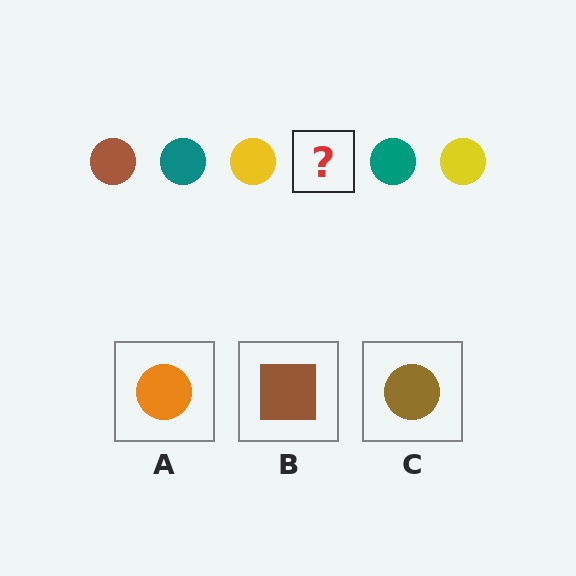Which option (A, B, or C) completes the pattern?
C.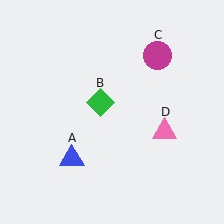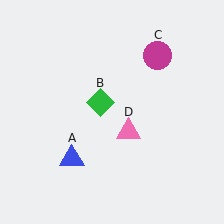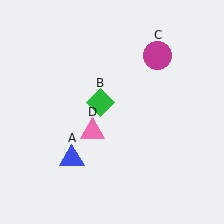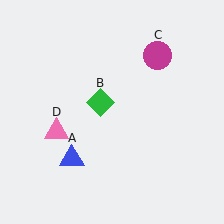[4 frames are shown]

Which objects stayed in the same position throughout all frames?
Blue triangle (object A) and green diamond (object B) and magenta circle (object C) remained stationary.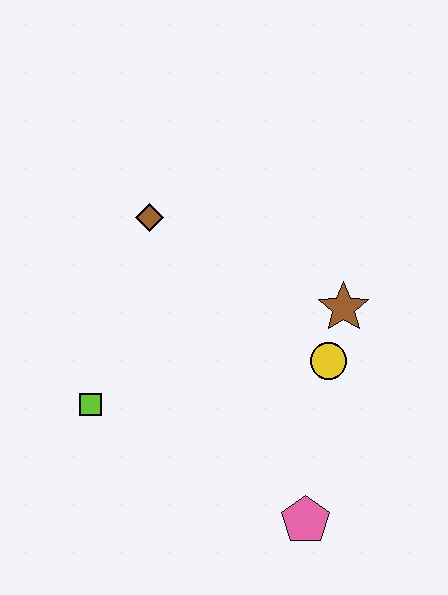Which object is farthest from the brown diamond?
The pink pentagon is farthest from the brown diamond.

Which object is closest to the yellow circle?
The brown star is closest to the yellow circle.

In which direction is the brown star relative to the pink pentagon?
The brown star is above the pink pentagon.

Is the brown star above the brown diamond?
No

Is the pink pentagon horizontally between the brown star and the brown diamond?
Yes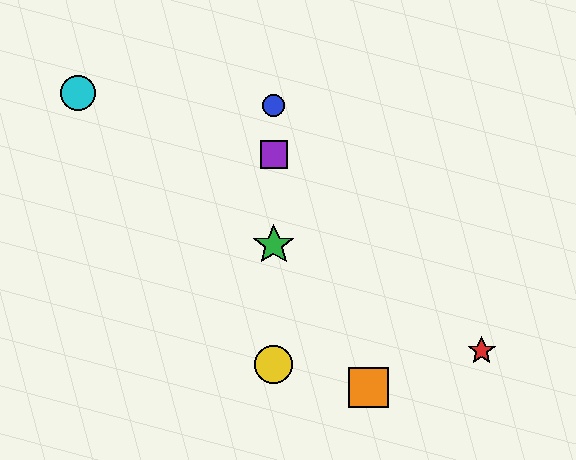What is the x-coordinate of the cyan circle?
The cyan circle is at x≈78.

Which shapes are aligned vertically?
The blue circle, the green star, the yellow circle, the purple square are aligned vertically.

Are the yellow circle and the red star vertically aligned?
No, the yellow circle is at x≈274 and the red star is at x≈482.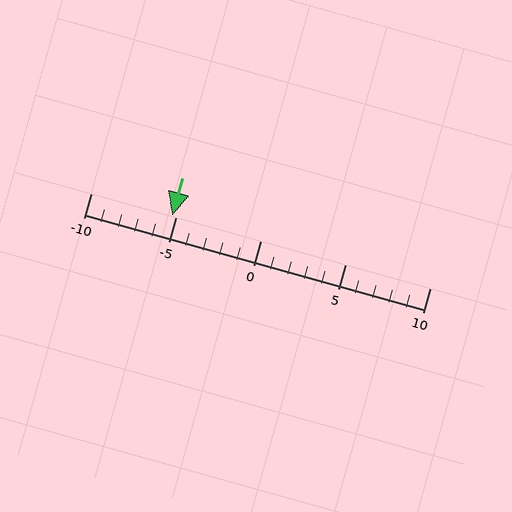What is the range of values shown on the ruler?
The ruler shows values from -10 to 10.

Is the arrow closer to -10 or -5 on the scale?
The arrow is closer to -5.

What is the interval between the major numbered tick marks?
The major tick marks are spaced 5 units apart.